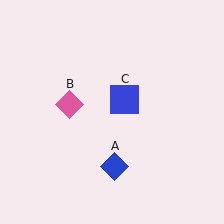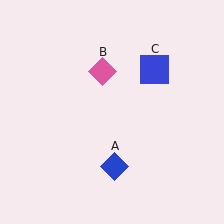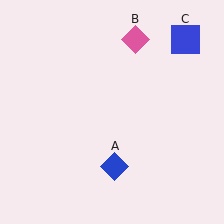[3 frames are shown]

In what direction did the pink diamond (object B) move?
The pink diamond (object B) moved up and to the right.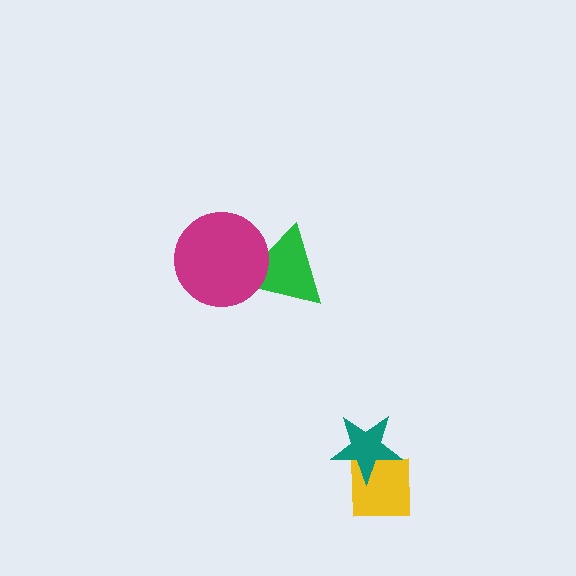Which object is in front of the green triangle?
The magenta circle is in front of the green triangle.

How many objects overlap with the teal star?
1 object overlaps with the teal star.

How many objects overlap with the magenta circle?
1 object overlaps with the magenta circle.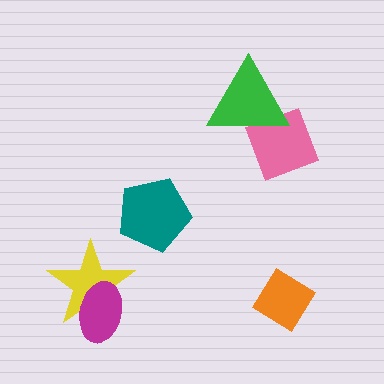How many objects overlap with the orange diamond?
0 objects overlap with the orange diamond.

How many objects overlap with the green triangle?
1 object overlaps with the green triangle.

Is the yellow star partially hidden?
Yes, it is partially covered by another shape.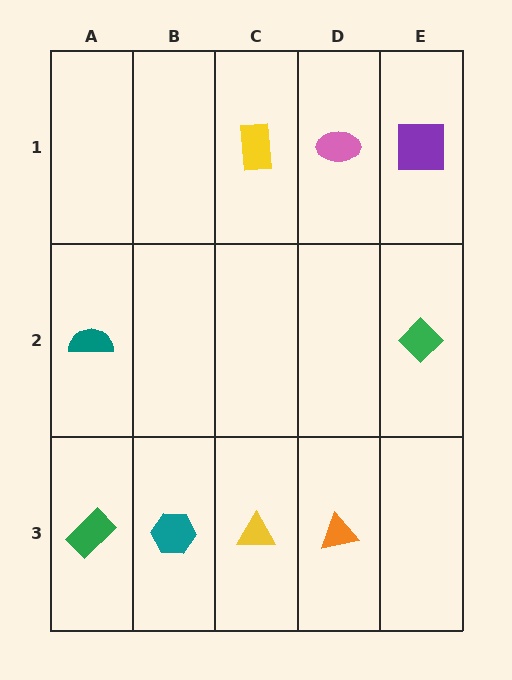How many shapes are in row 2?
2 shapes.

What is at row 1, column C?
A yellow rectangle.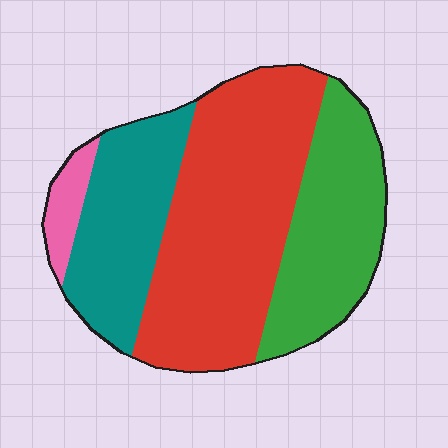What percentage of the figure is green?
Green takes up about one quarter (1/4) of the figure.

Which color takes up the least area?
Pink, at roughly 5%.